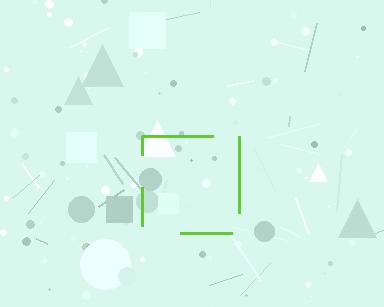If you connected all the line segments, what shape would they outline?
They would outline a square.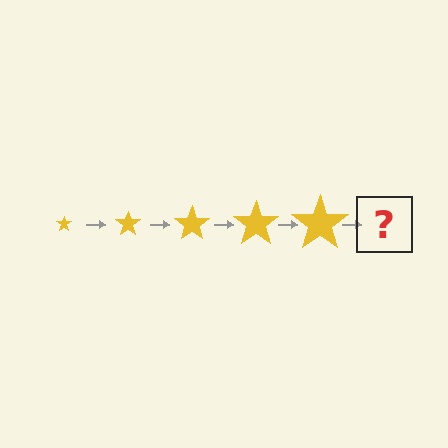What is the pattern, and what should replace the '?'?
The pattern is that the star gets progressively larger each step. The '?' should be a yellow star, larger than the previous one.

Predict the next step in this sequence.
The next step is a yellow star, larger than the previous one.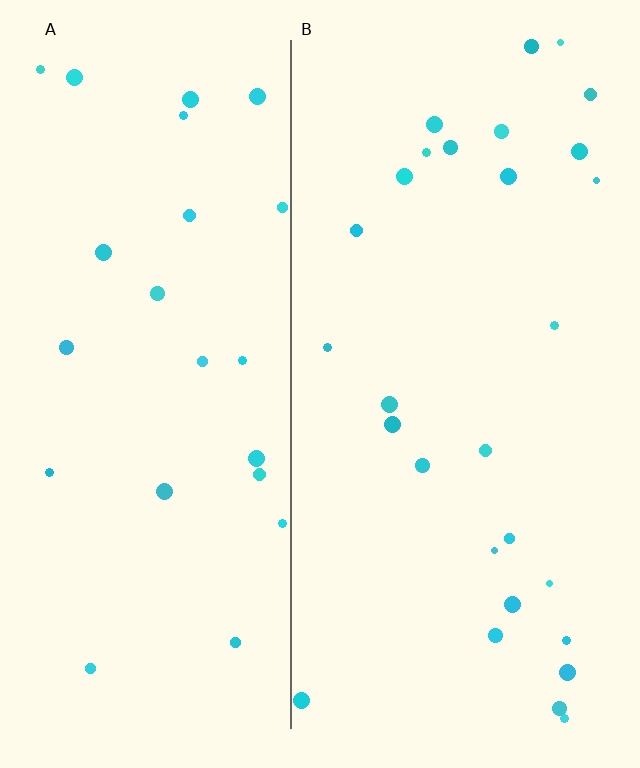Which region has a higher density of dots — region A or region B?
B (the right).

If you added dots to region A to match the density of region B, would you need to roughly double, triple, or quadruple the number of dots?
Approximately double.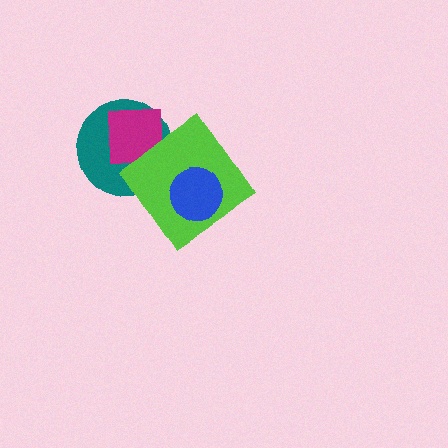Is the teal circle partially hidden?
Yes, it is partially covered by another shape.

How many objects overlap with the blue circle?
1 object overlaps with the blue circle.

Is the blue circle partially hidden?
No, no other shape covers it.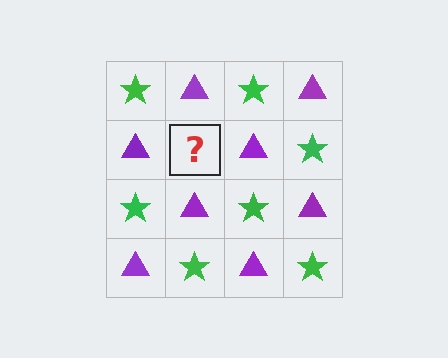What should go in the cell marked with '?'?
The missing cell should contain a green star.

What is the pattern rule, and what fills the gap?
The rule is that it alternates green star and purple triangle in a checkerboard pattern. The gap should be filled with a green star.